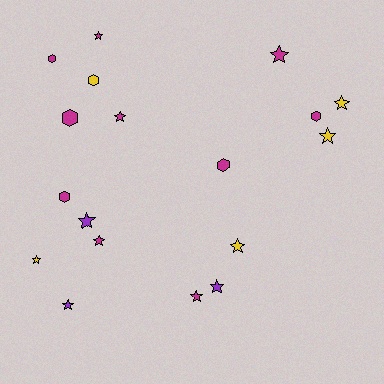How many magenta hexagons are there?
There are 5 magenta hexagons.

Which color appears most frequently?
Magenta, with 10 objects.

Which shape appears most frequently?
Star, with 12 objects.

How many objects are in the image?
There are 18 objects.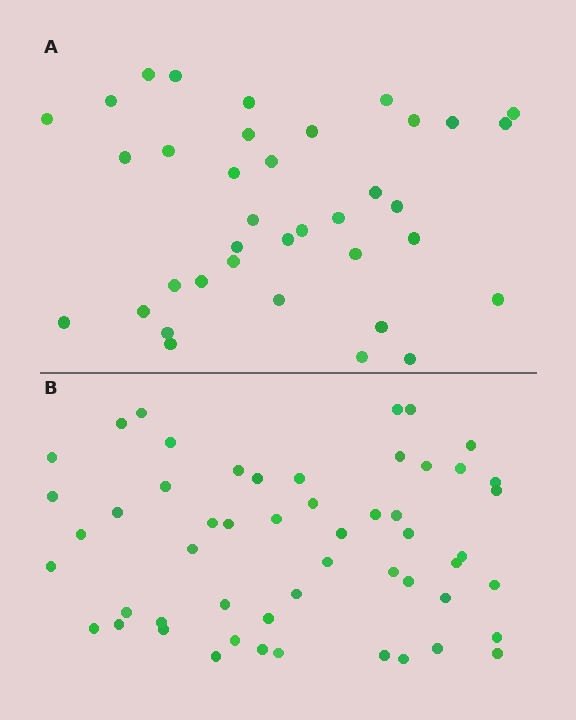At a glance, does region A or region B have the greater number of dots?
Region B (the bottom region) has more dots.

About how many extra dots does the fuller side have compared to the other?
Region B has approximately 15 more dots than region A.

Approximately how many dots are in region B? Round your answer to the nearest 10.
About 50 dots. (The exact count is 53, which rounds to 50.)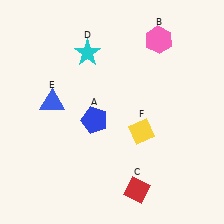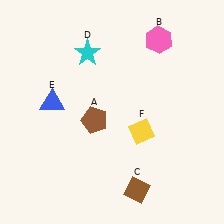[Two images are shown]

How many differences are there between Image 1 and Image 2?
There are 2 differences between the two images.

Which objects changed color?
A changed from blue to brown. C changed from red to brown.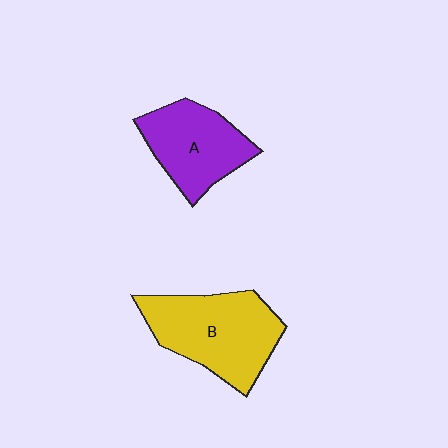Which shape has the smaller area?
Shape A (purple).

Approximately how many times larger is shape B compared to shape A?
Approximately 1.3 times.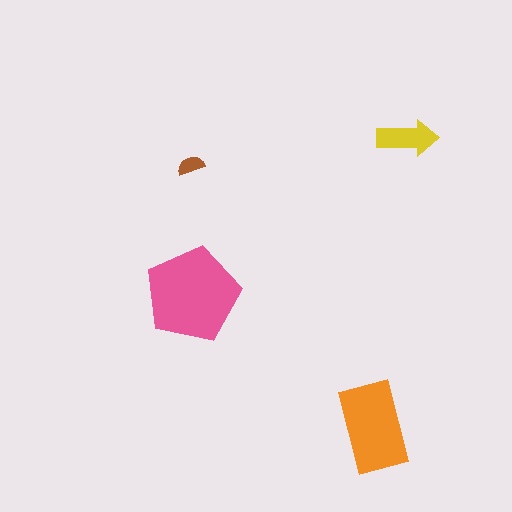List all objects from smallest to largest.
The brown semicircle, the yellow arrow, the orange rectangle, the pink pentagon.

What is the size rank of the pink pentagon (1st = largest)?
1st.